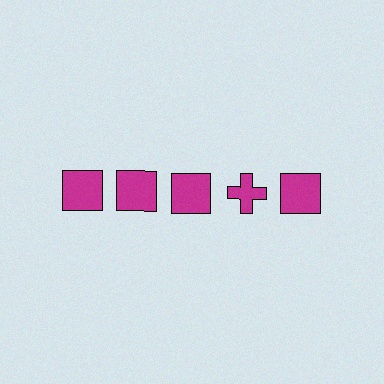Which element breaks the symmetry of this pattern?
The magenta cross in the top row, second from right column breaks the symmetry. All other shapes are magenta squares.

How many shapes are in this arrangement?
There are 5 shapes arranged in a grid pattern.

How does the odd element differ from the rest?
It has a different shape: cross instead of square.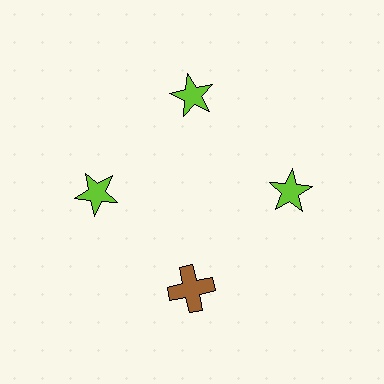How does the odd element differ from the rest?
It differs in both color (brown instead of lime) and shape (cross instead of star).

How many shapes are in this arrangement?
There are 4 shapes arranged in a ring pattern.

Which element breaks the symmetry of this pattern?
The brown cross at roughly the 6 o'clock position breaks the symmetry. All other shapes are lime stars.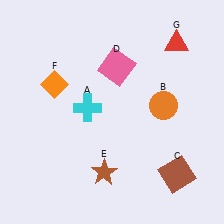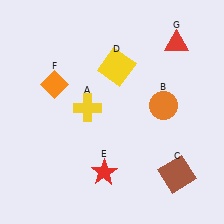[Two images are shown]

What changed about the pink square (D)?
In Image 1, D is pink. In Image 2, it changed to yellow.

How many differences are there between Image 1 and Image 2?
There are 3 differences between the two images.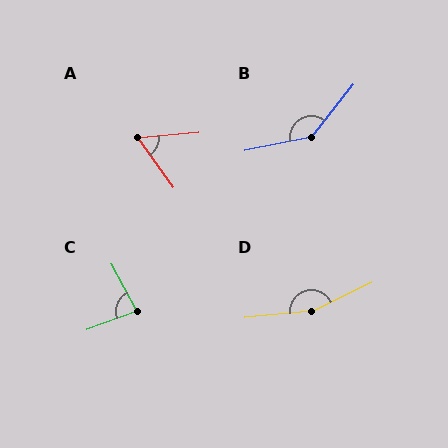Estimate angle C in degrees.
Approximately 82 degrees.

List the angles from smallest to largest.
A (59°), C (82°), B (139°), D (160°).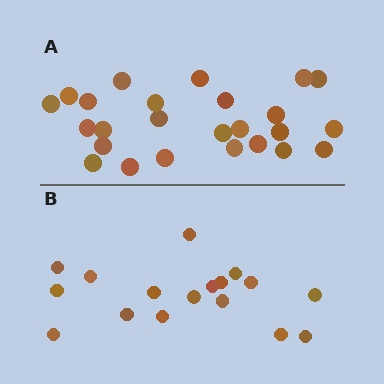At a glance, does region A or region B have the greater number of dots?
Region A (the top region) has more dots.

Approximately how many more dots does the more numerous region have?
Region A has roughly 8 or so more dots than region B.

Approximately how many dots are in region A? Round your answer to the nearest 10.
About 20 dots. (The exact count is 25, which rounds to 20.)